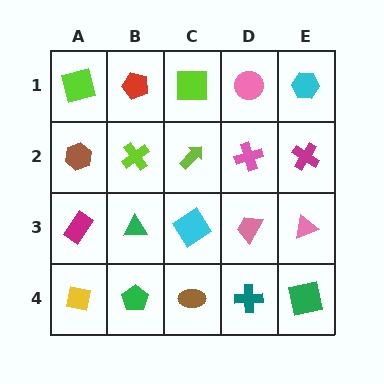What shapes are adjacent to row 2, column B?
A red pentagon (row 1, column B), a green triangle (row 3, column B), a brown hexagon (row 2, column A), a lime arrow (row 2, column C).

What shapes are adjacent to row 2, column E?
A cyan hexagon (row 1, column E), a pink triangle (row 3, column E), a pink cross (row 2, column D).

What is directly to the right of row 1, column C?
A pink circle.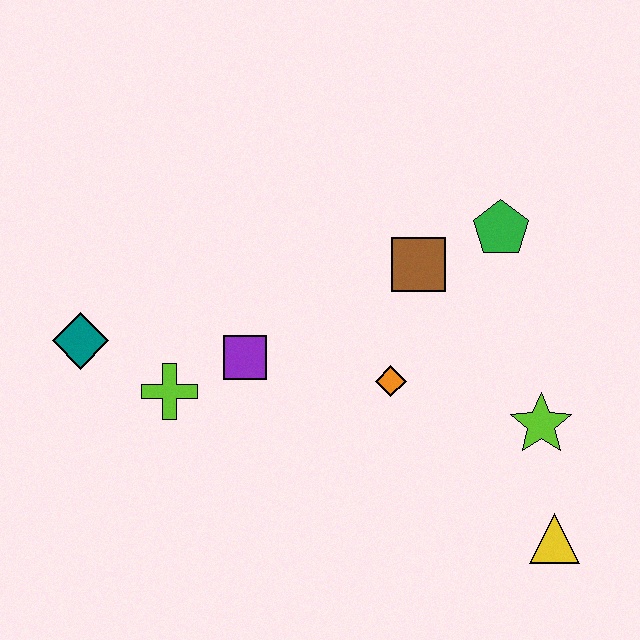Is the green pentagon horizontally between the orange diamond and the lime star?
Yes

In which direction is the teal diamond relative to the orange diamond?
The teal diamond is to the left of the orange diamond.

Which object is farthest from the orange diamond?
The teal diamond is farthest from the orange diamond.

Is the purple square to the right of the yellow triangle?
No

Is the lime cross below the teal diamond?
Yes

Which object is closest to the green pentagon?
The brown square is closest to the green pentagon.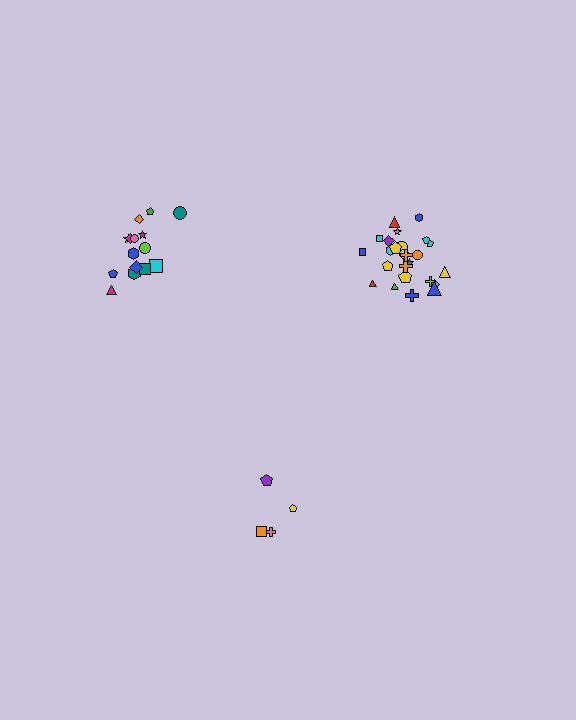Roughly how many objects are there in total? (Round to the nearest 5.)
Roughly 45 objects in total.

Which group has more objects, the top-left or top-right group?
The top-right group.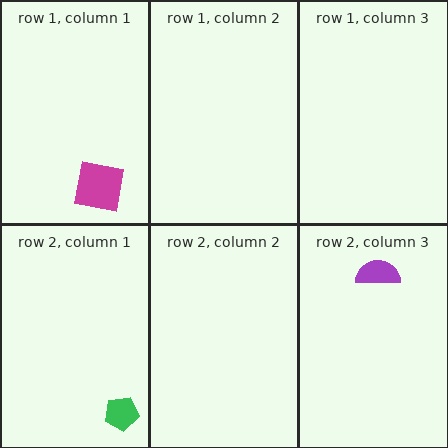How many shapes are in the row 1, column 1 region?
1.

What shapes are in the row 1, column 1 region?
The magenta square.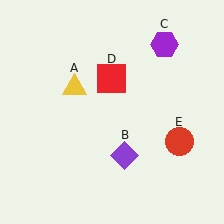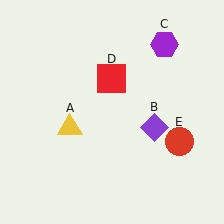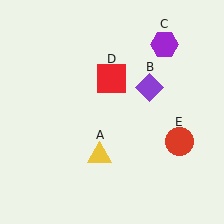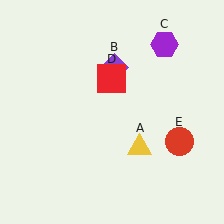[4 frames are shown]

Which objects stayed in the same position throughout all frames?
Purple hexagon (object C) and red square (object D) and red circle (object E) remained stationary.